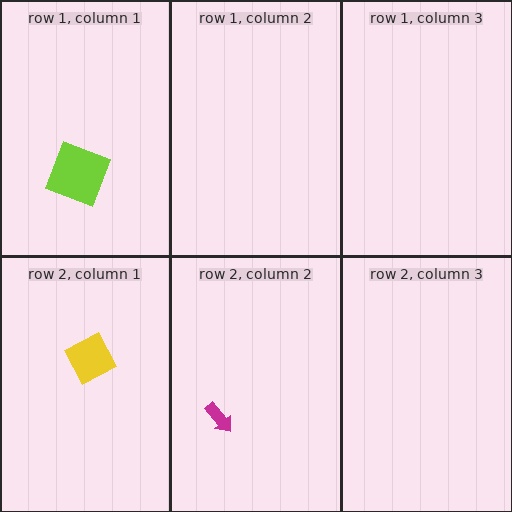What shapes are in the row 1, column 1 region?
The lime square.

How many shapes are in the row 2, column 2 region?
1.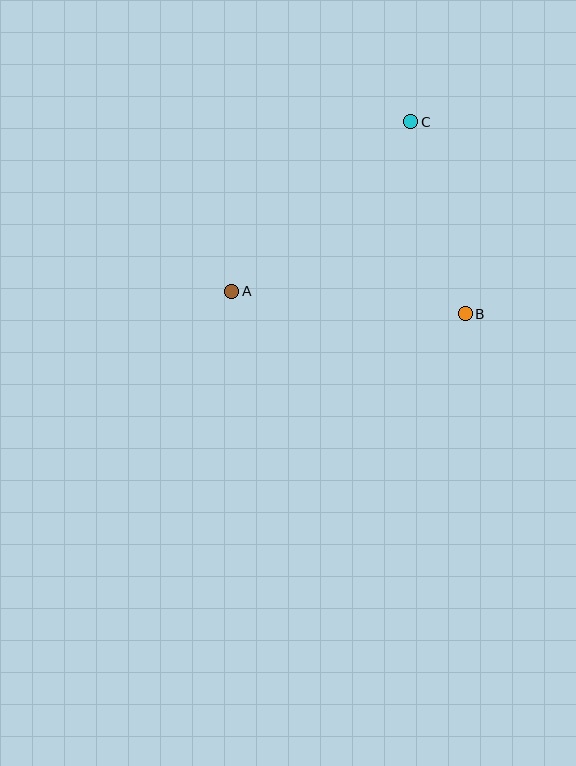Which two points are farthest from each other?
Points A and C are farthest from each other.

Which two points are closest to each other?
Points B and C are closest to each other.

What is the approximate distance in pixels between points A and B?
The distance between A and B is approximately 235 pixels.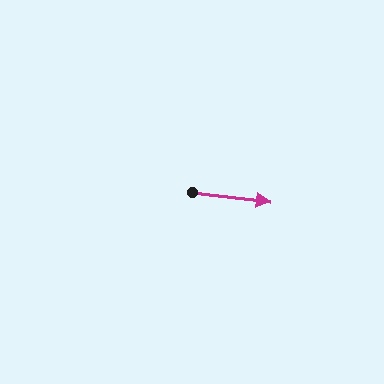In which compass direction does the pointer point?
East.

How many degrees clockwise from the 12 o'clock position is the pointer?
Approximately 97 degrees.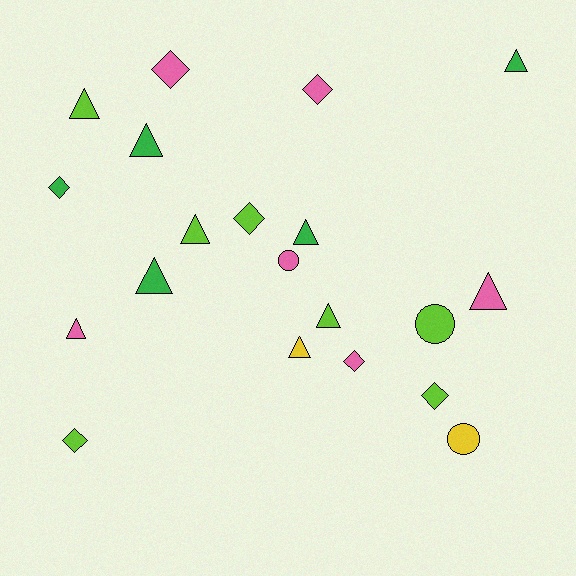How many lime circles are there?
There is 1 lime circle.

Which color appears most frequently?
Lime, with 7 objects.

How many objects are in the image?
There are 20 objects.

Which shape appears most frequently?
Triangle, with 10 objects.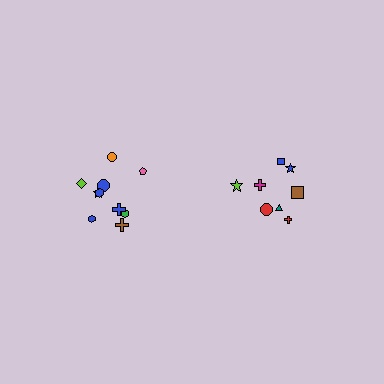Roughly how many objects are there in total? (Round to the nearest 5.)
Roughly 20 objects in total.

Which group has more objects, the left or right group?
The left group.